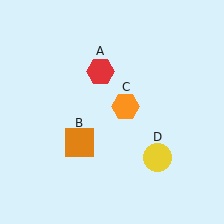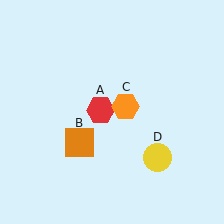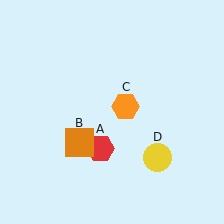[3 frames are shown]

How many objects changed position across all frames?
1 object changed position: red hexagon (object A).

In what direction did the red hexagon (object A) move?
The red hexagon (object A) moved down.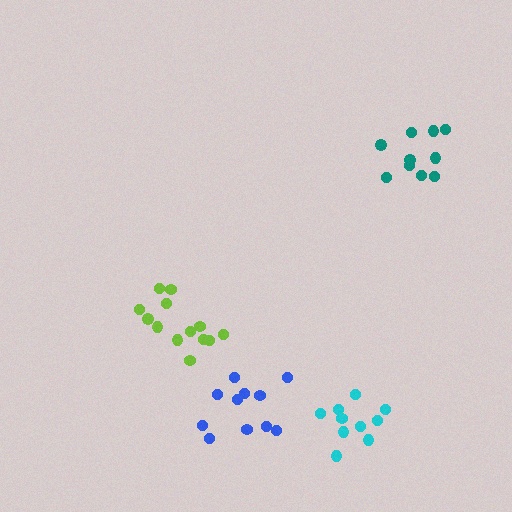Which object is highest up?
The teal cluster is topmost.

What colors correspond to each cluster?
The clusters are colored: lime, cyan, blue, teal.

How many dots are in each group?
Group 1: 13 dots, Group 2: 10 dots, Group 3: 11 dots, Group 4: 10 dots (44 total).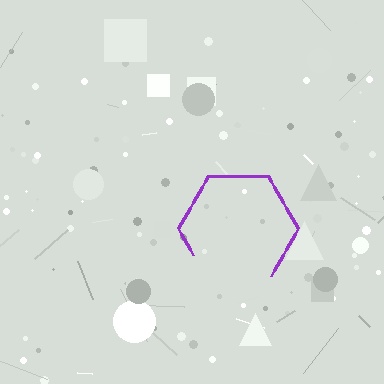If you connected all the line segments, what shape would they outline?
They would outline a hexagon.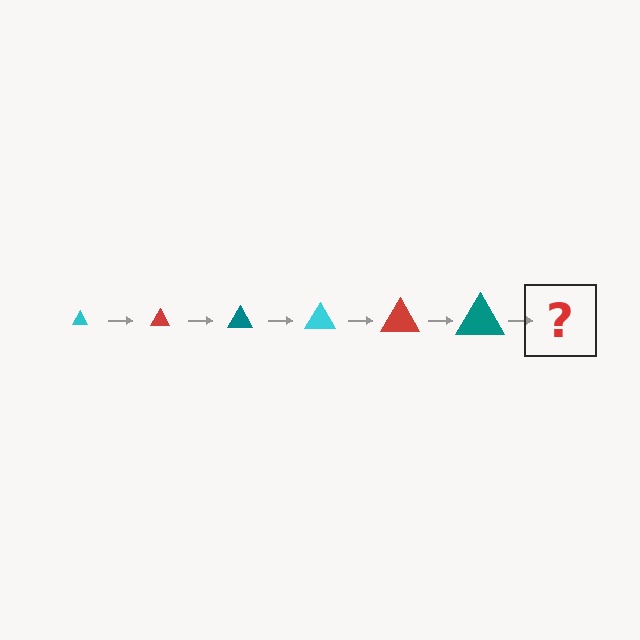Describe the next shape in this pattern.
It should be a cyan triangle, larger than the previous one.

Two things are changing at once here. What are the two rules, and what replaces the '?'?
The two rules are that the triangle grows larger each step and the color cycles through cyan, red, and teal. The '?' should be a cyan triangle, larger than the previous one.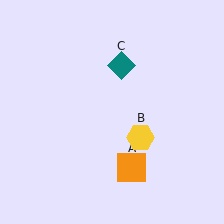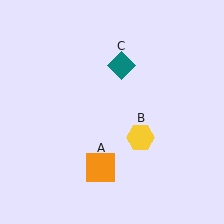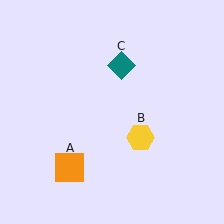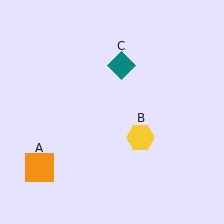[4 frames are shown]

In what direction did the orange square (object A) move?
The orange square (object A) moved left.